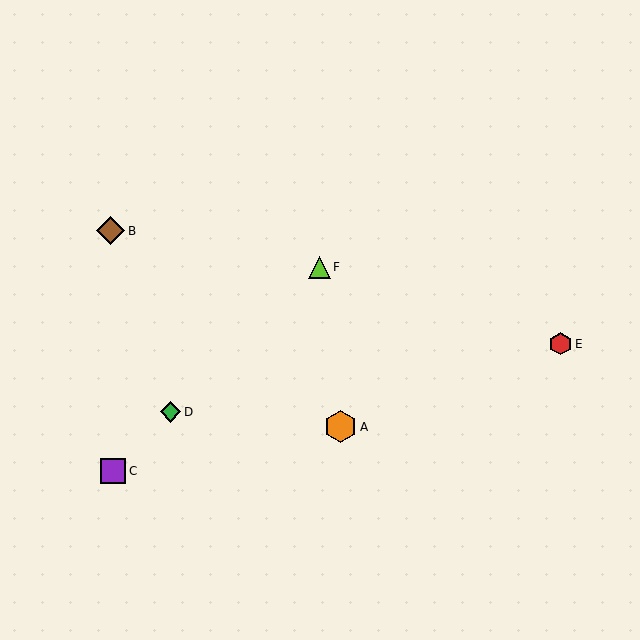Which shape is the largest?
The orange hexagon (labeled A) is the largest.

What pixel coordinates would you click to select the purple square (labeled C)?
Click at (113, 471) to select the purple square C.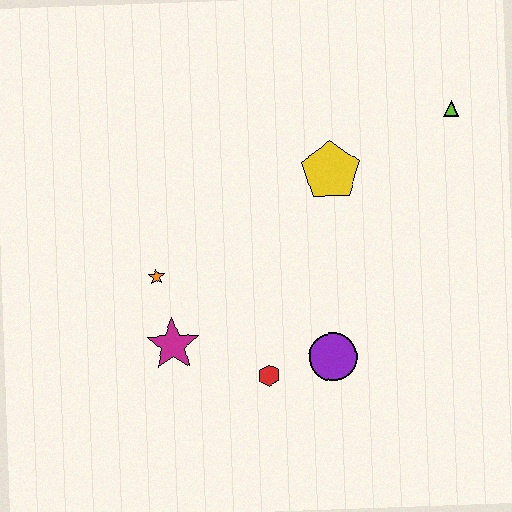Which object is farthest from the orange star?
The lime triangle is farthest from the orange star.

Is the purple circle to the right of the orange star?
Yes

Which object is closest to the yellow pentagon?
The lime triangle is closest to the yellow pentagon.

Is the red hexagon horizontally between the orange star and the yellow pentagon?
Yes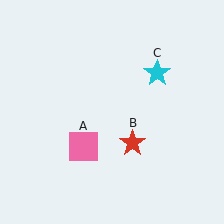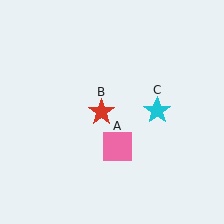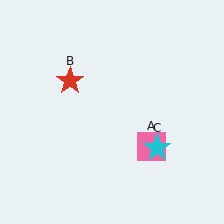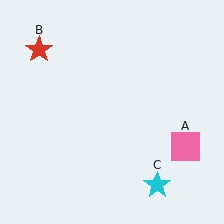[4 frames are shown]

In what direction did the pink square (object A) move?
The pink square (object A) moved right.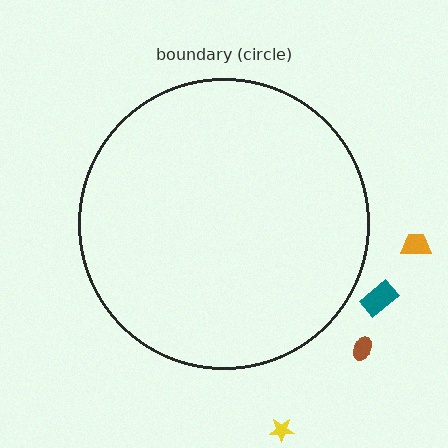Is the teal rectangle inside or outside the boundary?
Outside.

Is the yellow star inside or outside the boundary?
Outside.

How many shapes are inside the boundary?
0 inside, 4 outside.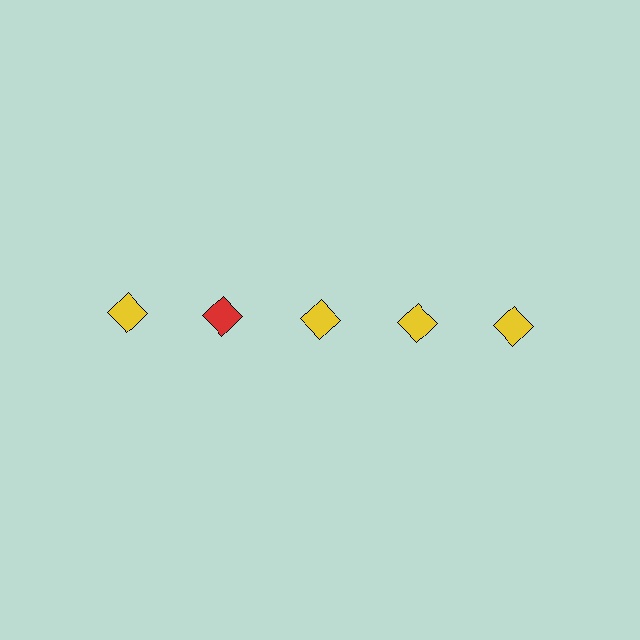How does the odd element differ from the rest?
It has a different color: red instead of yellow.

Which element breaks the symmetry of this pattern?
The red diamond in the top row, second from left column breaks the symmetry. All other shapes are yellow diamonds.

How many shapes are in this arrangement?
There are 5 shapes arranged in a grid pattern.